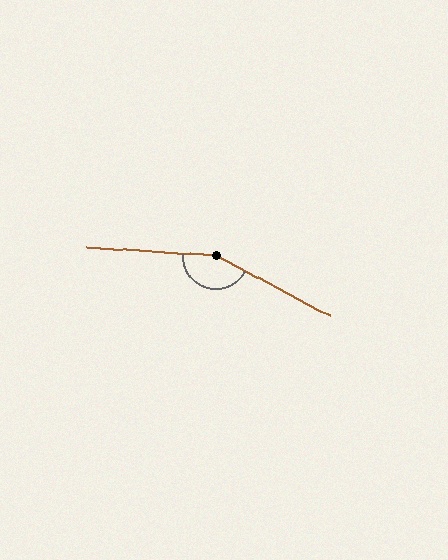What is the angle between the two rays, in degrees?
Approximately 156 degrees.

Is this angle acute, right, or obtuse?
It is obtuse.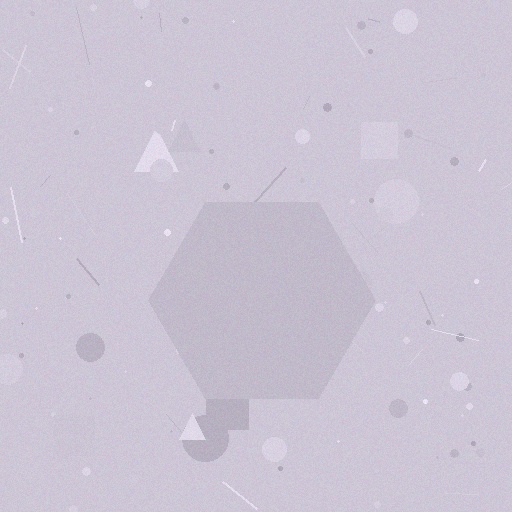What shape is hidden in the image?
A hexagon is hidden in the image.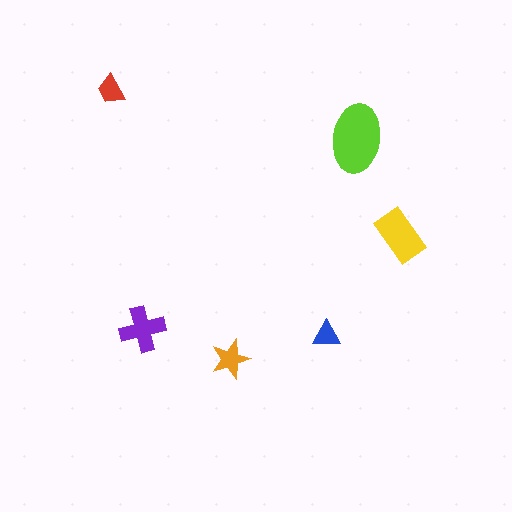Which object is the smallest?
The blue triangle.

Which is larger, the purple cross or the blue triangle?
The purple cross.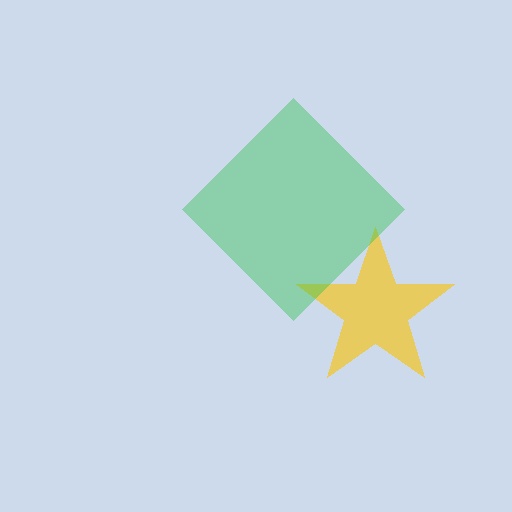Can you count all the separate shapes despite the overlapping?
Yes, there are 2 separate shapes.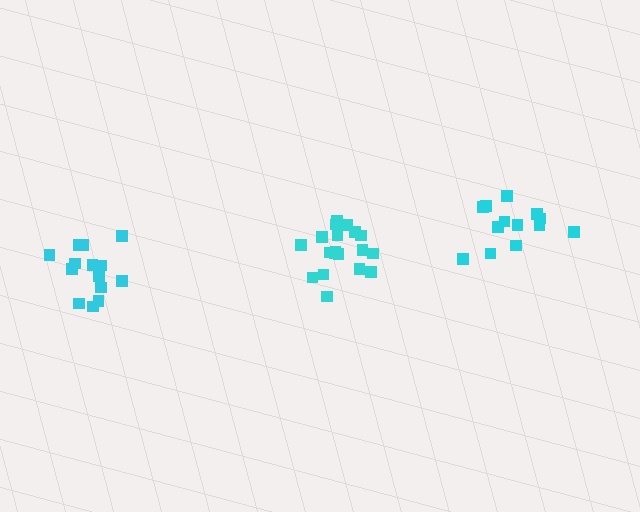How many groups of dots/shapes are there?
There are 3 groups.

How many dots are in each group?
Group 1: 14 dots, Group 2: 19 dots, Group 3: 13 dots (46 total).